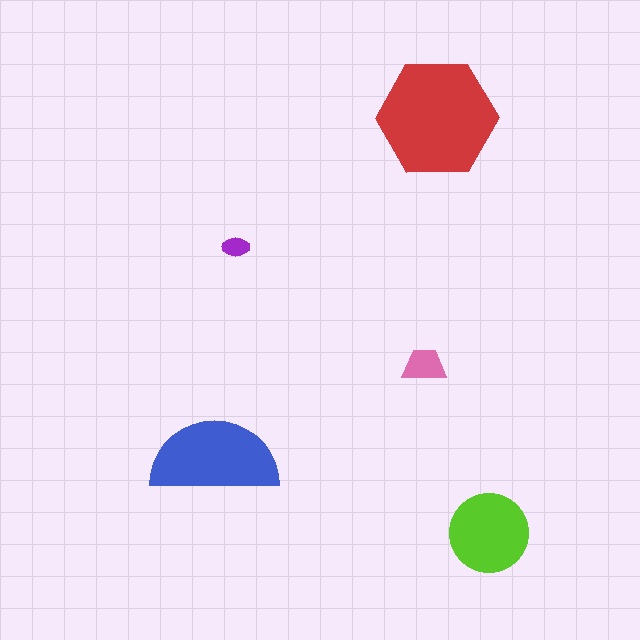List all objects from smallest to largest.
The purple ellipse, the pink trapezoid, the lime circle, the blue semicircle, the red hexagon.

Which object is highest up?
The red hexagon is topmost.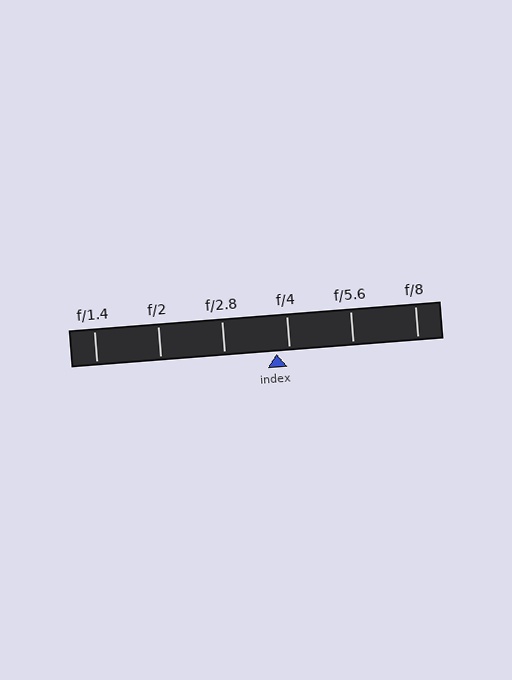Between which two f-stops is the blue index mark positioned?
The index mark is between f/2.8 and f/4.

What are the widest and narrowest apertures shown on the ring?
The widest aperture shown is f/1.4 and the narrowest is f/8.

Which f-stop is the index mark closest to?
The index mark is closest to f/4.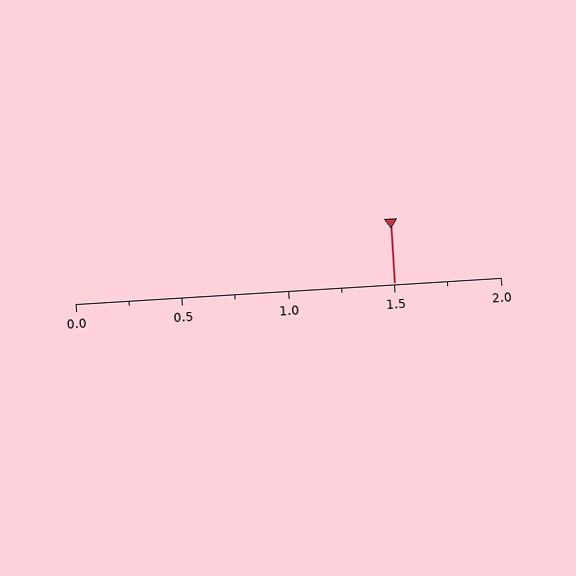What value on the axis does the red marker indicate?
The marker indicates approximately 1.5.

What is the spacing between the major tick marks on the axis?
The major ticks are spaced 0.5 apart.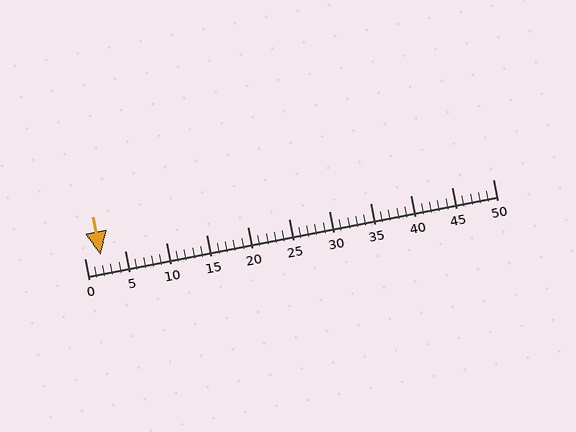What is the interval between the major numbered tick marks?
The major tick marks are spaced 5 units apart.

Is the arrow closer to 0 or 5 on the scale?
The arrow is closer to 0.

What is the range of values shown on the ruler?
The ruler shows values from 0 to 50.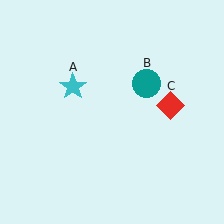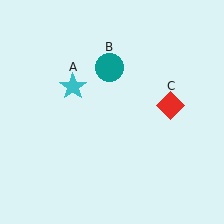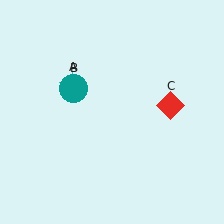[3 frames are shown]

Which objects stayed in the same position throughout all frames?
Cyan star (object A) and red diamond (object C) remained stationary.